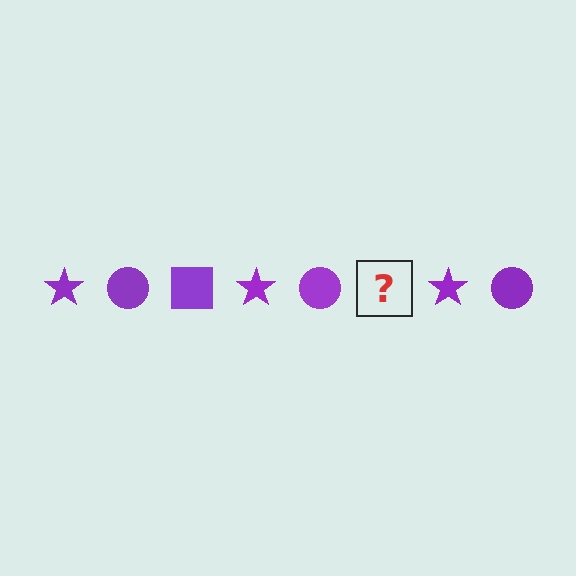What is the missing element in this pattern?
The missing element is a purple square.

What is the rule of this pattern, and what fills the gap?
The rule is that the pattern cycles through star, circle, square shapes in purple. The gap should be filled with a purple square.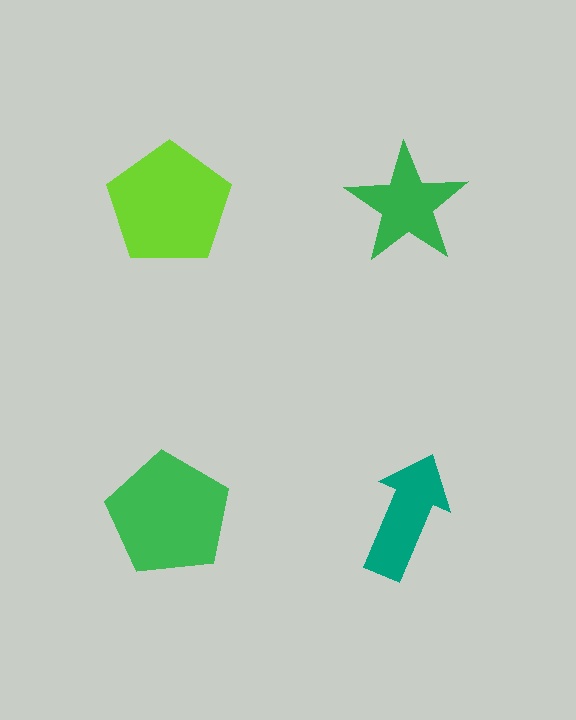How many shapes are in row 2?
2 shapes.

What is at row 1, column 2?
A green star.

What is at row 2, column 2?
A teal arrow.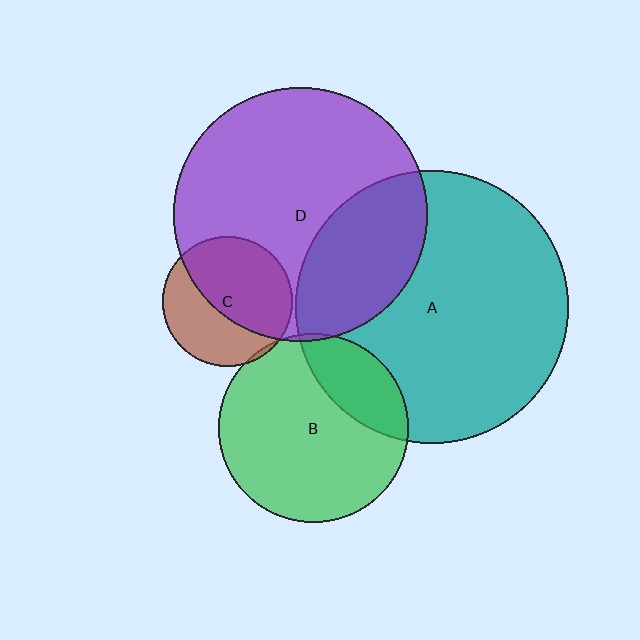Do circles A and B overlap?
Yes.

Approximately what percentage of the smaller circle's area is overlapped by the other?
Approximately 25%.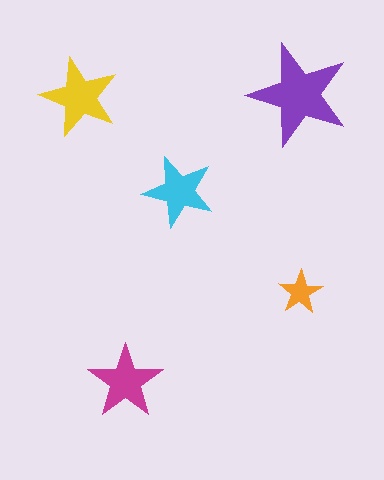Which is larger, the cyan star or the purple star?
The purple one.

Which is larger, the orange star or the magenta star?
The magenta one.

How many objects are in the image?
There are 5 objects in the image.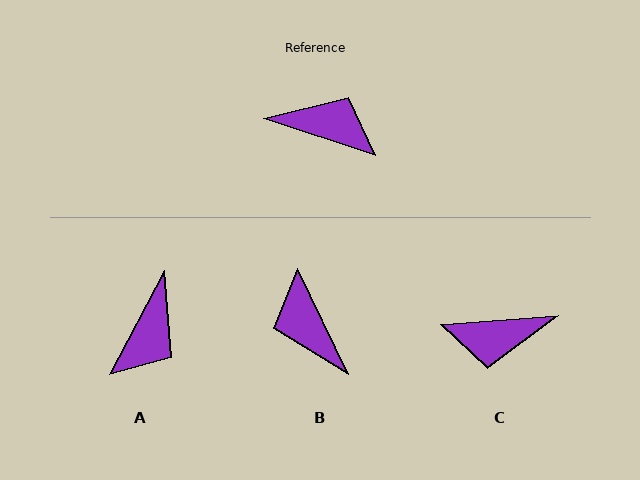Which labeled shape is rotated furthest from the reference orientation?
C, about 157 degrees away.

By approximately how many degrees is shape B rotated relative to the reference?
Approximately 134 degrees counter-clockwise.